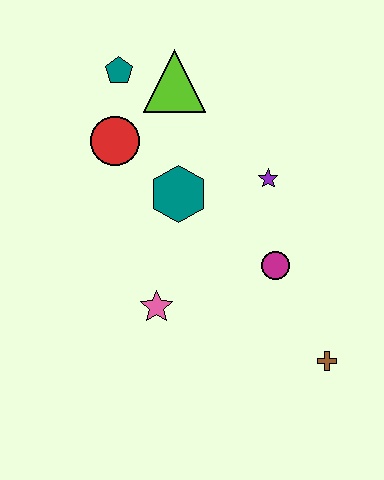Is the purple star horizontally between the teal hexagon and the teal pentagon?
No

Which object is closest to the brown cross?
The magenta circle is closest to the brown cross.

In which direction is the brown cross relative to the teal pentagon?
The brown cross is below the teal pentagon.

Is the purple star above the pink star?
Yes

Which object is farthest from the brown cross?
The teal pentagon is farthest from the brown cross.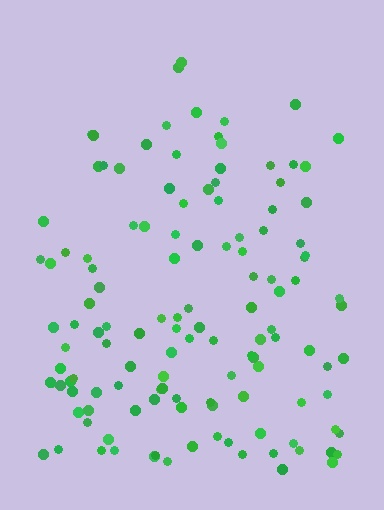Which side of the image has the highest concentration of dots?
The bottom.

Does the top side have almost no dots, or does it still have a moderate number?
Still a moderate number, just noticeably fewer than the bottom.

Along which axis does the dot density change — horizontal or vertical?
Vertical.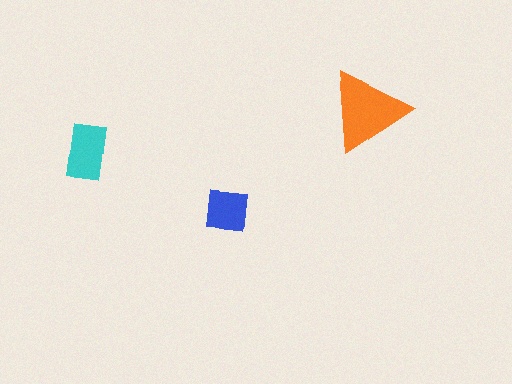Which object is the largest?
The orange triangle.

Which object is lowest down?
The blue square is bottommost.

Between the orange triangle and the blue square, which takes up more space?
The orange triangle.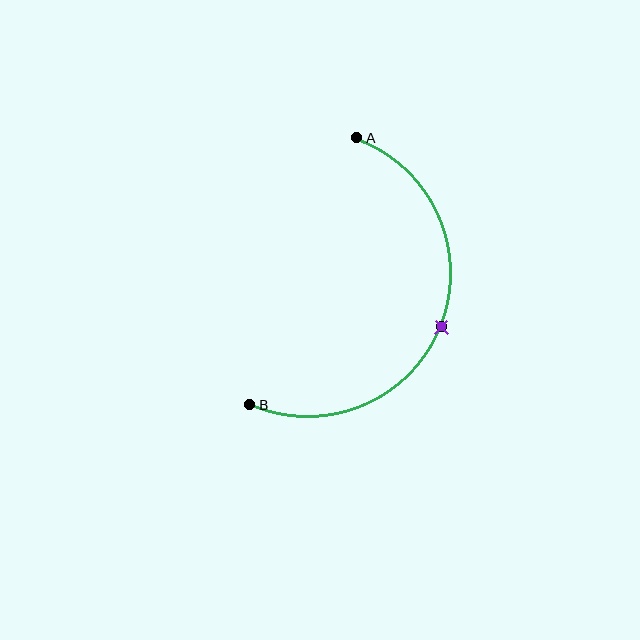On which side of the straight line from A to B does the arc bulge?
The arc bulges to the right of the straight line connecting A and B.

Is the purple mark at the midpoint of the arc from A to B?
Yes. The purple mark lies on the arc at equal arc-length from both A and B — it is the arc midpoint.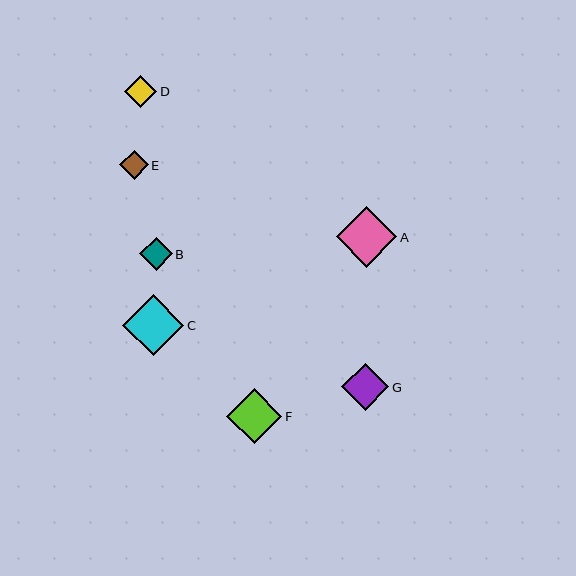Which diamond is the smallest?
Diamond E is the smallest with a size of approximately 28 pixels.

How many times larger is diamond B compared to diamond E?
Diamond B is approximately 1.2 times the size of diamond E.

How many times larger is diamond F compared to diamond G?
Diamond F is approximately 1.2 times the size of diamond G.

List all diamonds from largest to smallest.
From largest to smallest: C, A, F, G, B, D, E.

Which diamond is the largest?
Diamond C is the largest with a size of approximately 61 pixels.